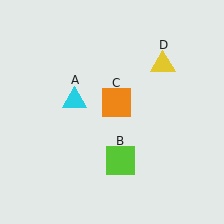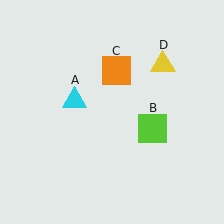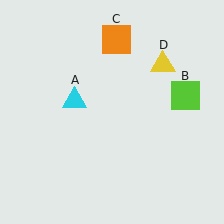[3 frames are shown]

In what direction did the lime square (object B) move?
The lime square (object B) moved up and to the right.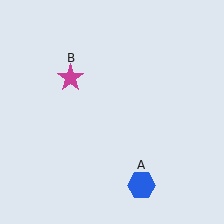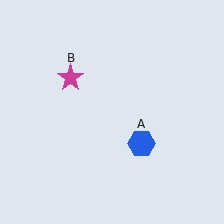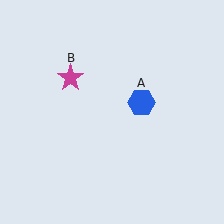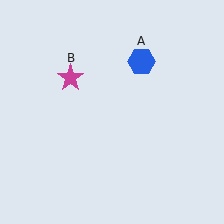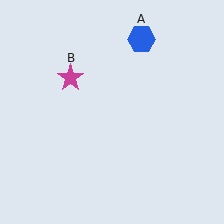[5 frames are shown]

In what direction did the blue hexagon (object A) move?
The blue hexagon (object A) moved up.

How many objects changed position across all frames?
1 object changed position: blue hexagon (object A).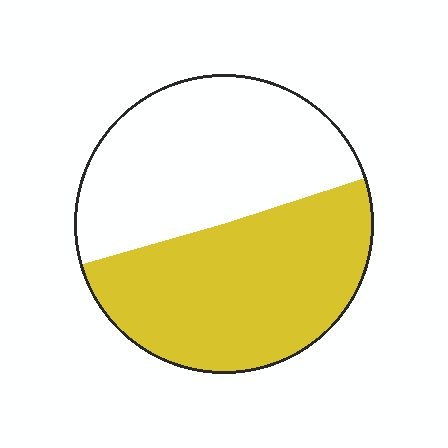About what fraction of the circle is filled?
About one half (1/2).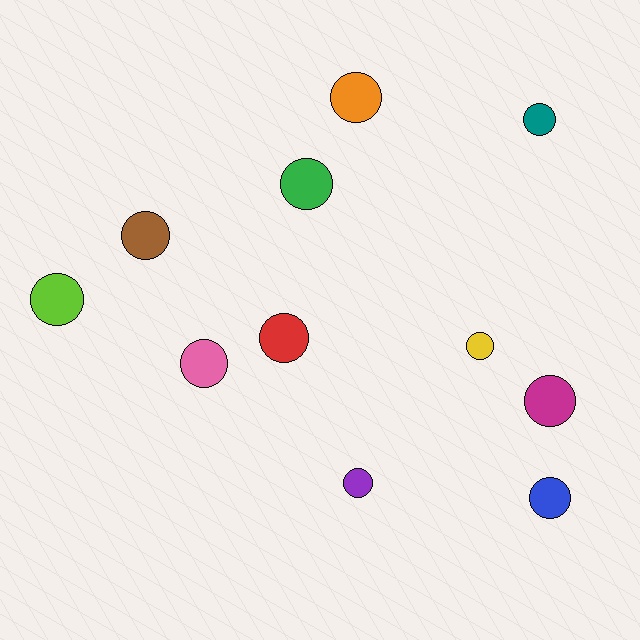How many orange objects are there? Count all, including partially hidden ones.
There is 1 orange object.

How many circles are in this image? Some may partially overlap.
There are 11 circles.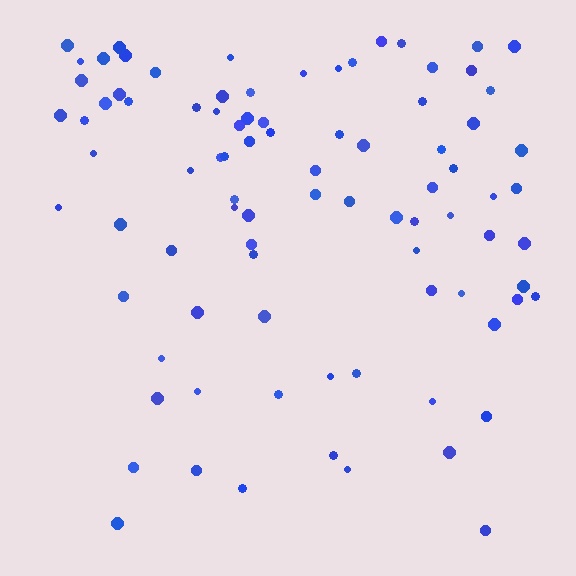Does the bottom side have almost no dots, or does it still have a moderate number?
Still a moderate number, just noticeably fewer than the top.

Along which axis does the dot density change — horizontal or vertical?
Vertical.